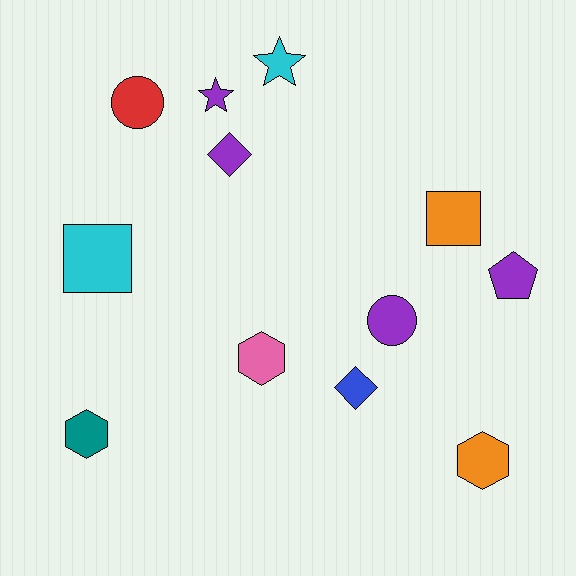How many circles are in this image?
There are 2 circles.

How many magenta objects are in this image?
There are no magenta objects.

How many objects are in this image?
There are 12 objects.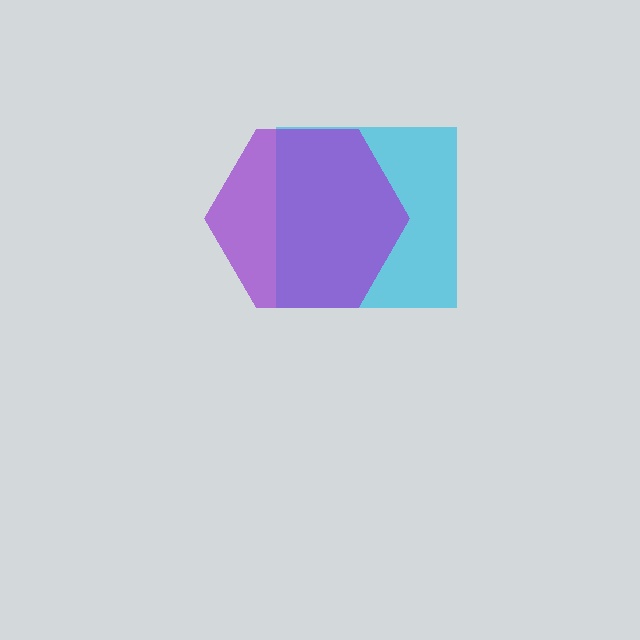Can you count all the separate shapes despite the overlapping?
Yes, there are 2 separate shapes.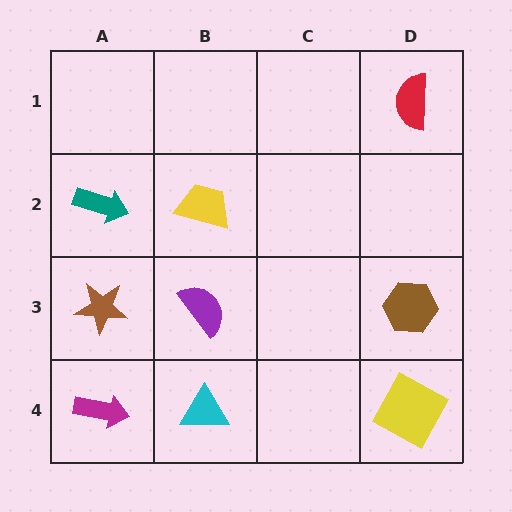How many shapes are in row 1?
1 shape.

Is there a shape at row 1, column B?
No, that cell is empty.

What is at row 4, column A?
A magenta arrow.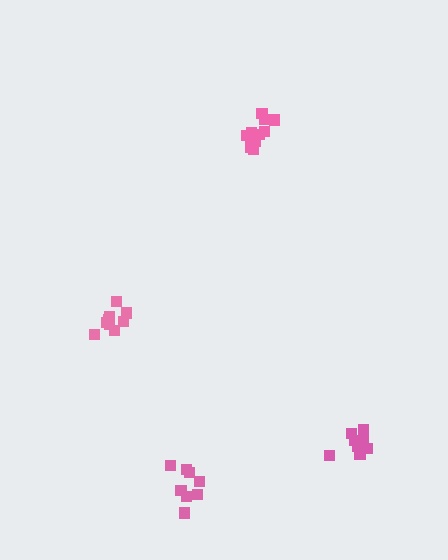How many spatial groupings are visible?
There are 4 spatial groupings.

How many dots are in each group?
Group 1: 8 dots, Group 2: 12 dots, Group 3: 9 dots, Group 4: 8 dots (37 total).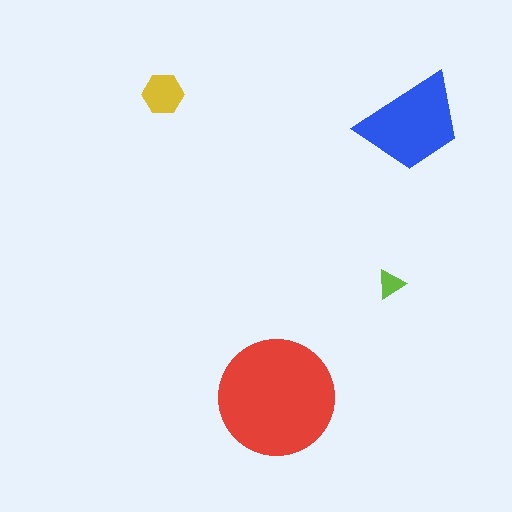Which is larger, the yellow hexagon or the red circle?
The red circle.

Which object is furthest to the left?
The yellow hexagon is leftmost.